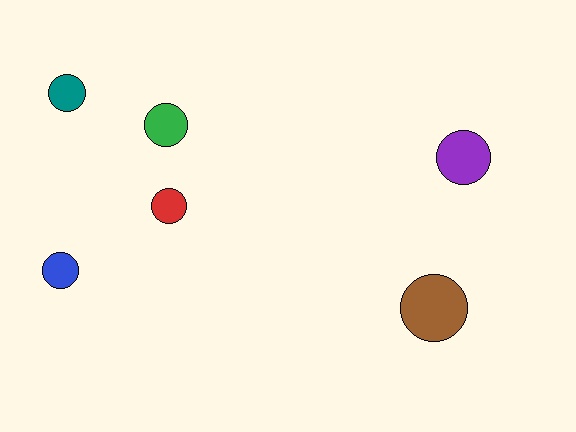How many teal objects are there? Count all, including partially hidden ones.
There is 1 teal object.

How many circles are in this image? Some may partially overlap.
There are 6 circles.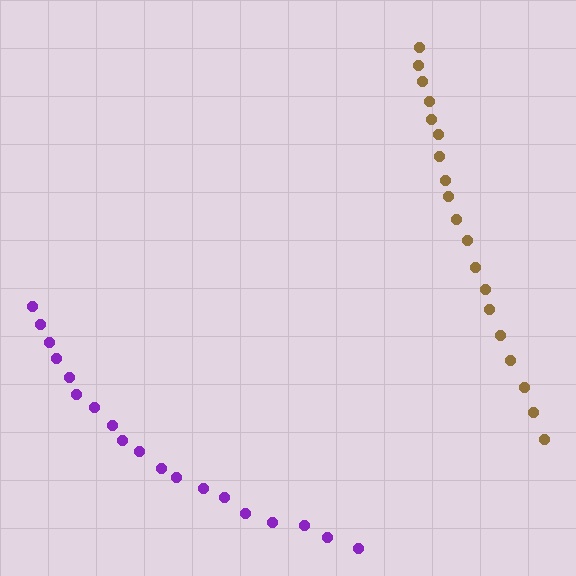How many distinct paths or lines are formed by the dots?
There are 2 distinct paths.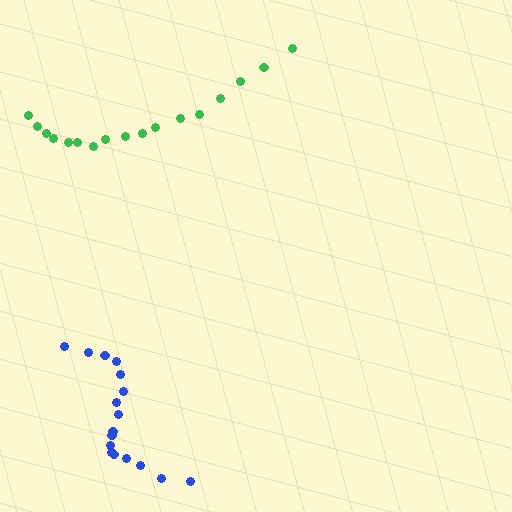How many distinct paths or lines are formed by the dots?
There are 2 distinct paths.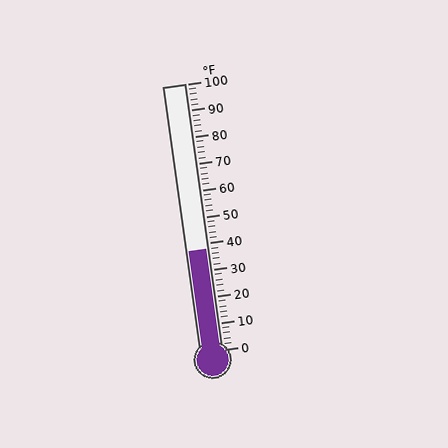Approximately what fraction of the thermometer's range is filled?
The thermometer is filled to approximately 40% of its range.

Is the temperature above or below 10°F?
The temperature is above 10°F.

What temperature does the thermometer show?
The thermometer shows approximately 38°F.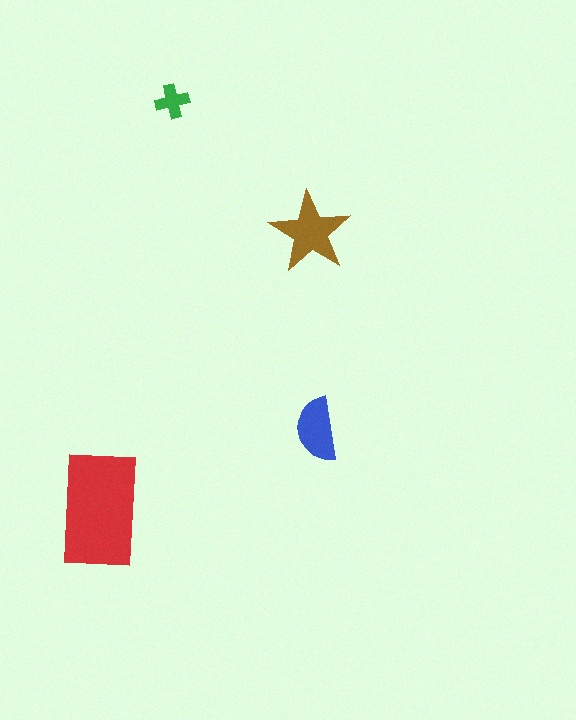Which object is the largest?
The red rectangle.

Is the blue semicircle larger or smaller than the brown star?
Smaller.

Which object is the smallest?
The green cross.